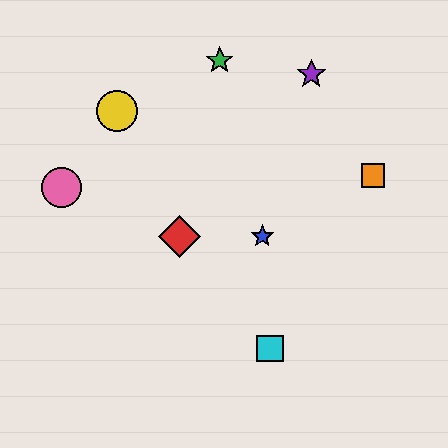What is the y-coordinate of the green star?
The green star is at y≈61.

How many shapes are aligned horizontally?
2 shapes (the red diamond, the blue star) are aligned horizontally.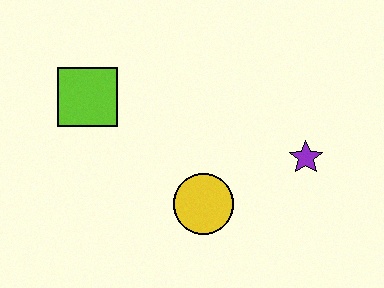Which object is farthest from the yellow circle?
The lime square is farthest from the yellow circle.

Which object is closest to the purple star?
The yellow circle is closest to the purple star.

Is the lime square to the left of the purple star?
Yes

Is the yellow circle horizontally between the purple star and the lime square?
Yes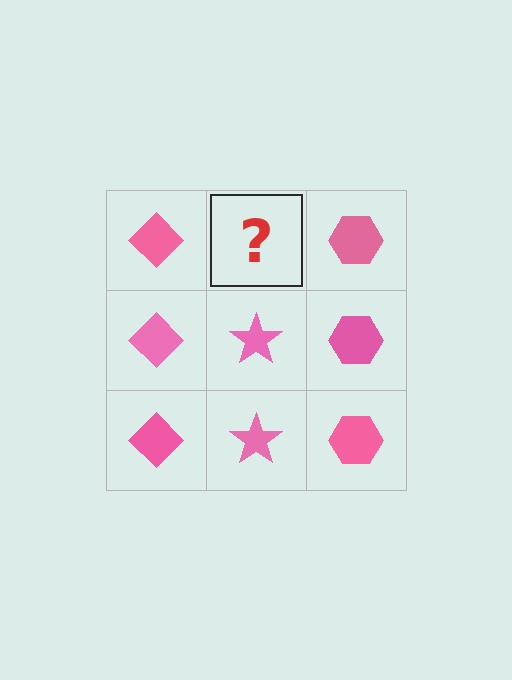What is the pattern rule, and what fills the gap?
The rule is that each column has a consistent shape. The gap should be filled with a pink star.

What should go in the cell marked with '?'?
The missing cell should contain a pink star.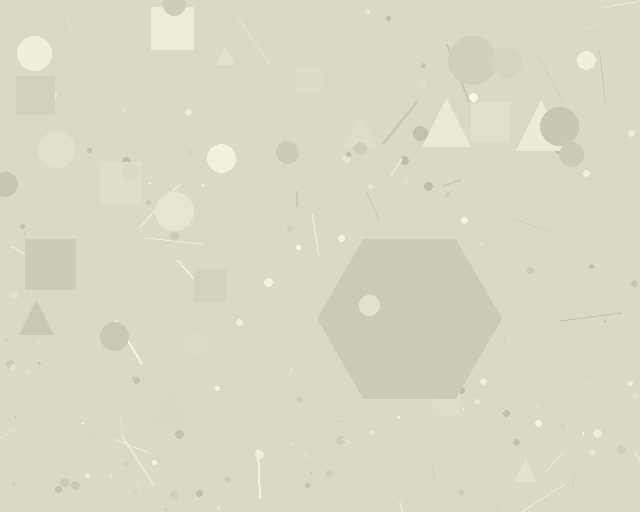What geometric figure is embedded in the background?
A hexagon is embedded in the background.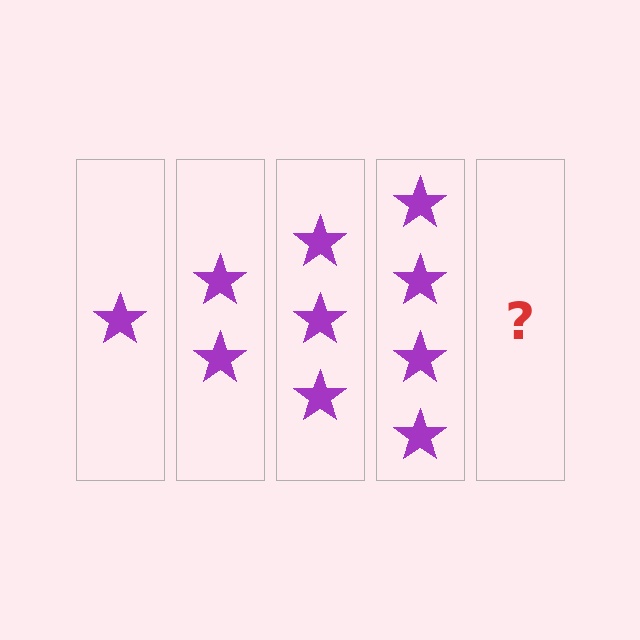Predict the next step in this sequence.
The next step is 5 stars.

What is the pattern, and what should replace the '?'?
The pattern is that each step adds one more star. The '?' should be 5 stars.